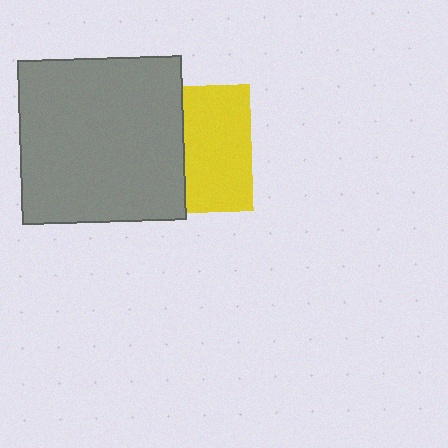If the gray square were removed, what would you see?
You would see the complete yellow square.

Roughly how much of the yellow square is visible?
About half of it is visible (roughly 52%).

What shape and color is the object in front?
The object in front is a gray square.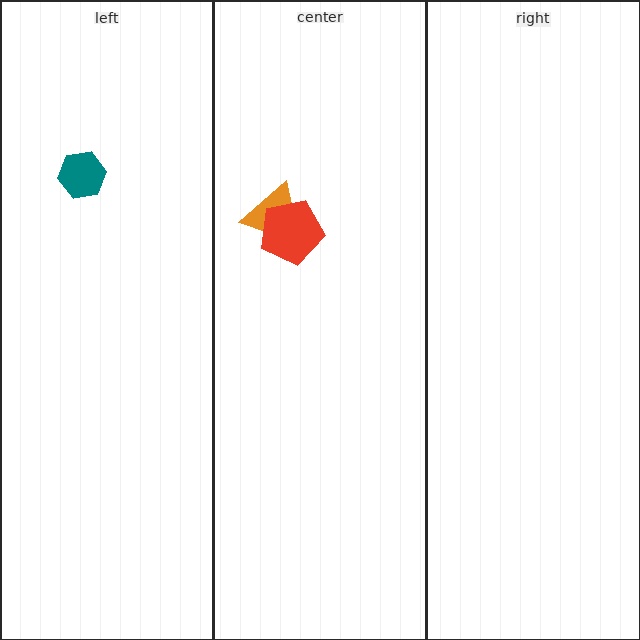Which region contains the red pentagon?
The center region.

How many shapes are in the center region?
2.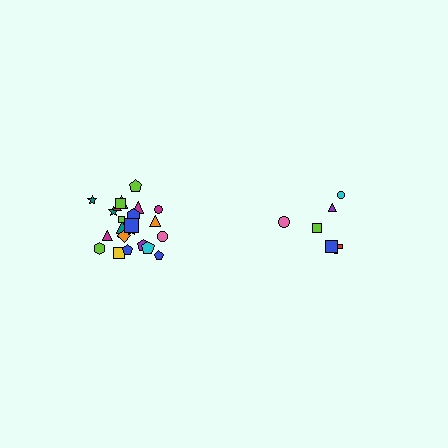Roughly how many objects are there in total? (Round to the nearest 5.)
Roughly 30 objects in total.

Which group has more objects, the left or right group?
The left group.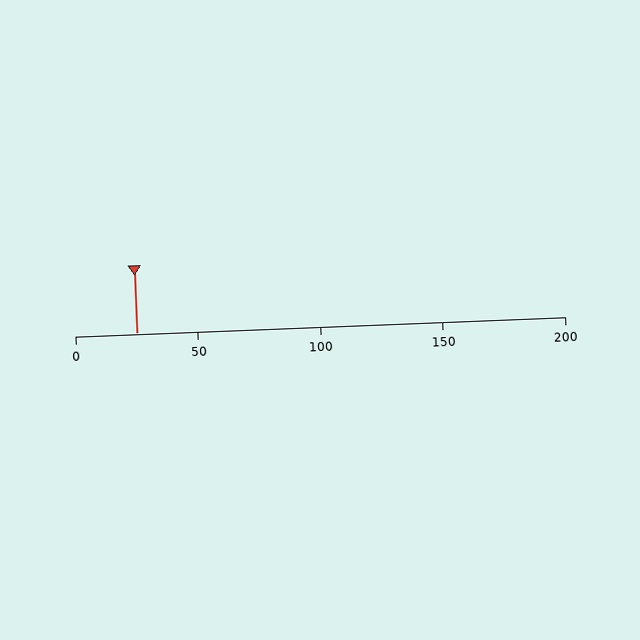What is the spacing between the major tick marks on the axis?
The major ticks are spaced 50 apart.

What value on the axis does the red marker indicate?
The marker indicates approximately 25.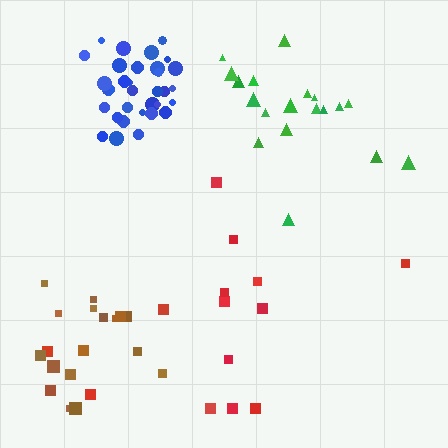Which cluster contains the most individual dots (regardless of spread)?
Blue (34).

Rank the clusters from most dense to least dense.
blue, brown, green, red.